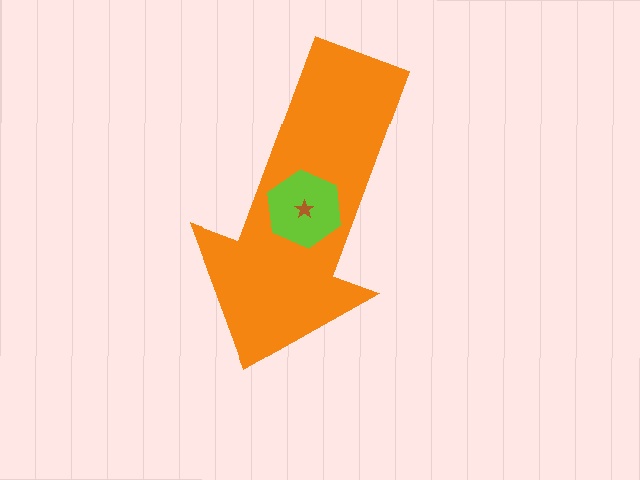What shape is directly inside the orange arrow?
The lime hexagon.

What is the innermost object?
The brown star.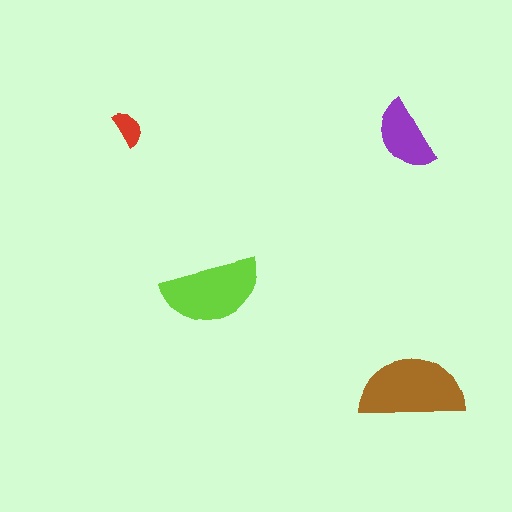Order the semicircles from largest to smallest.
the brown one, the lime one, the purple one, the red one.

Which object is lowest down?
The brown semicircle is bottommost.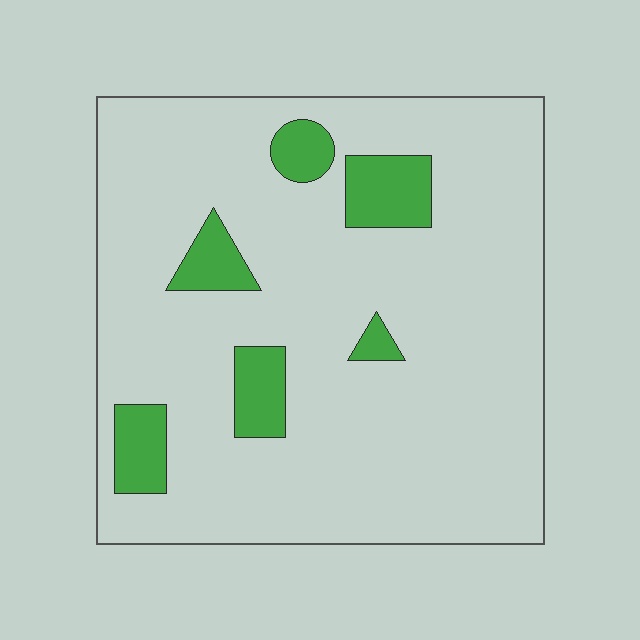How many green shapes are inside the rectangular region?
6.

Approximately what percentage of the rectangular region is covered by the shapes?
Approximately 10%.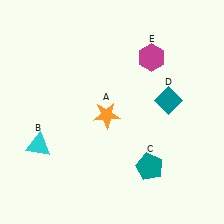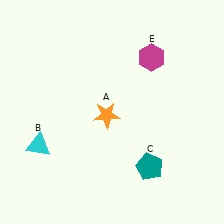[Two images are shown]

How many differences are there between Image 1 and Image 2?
There is 1 difference between the two images.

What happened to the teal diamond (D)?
The teal diamond (D) was removed in Image 2. It was in the top-right area of Image 1.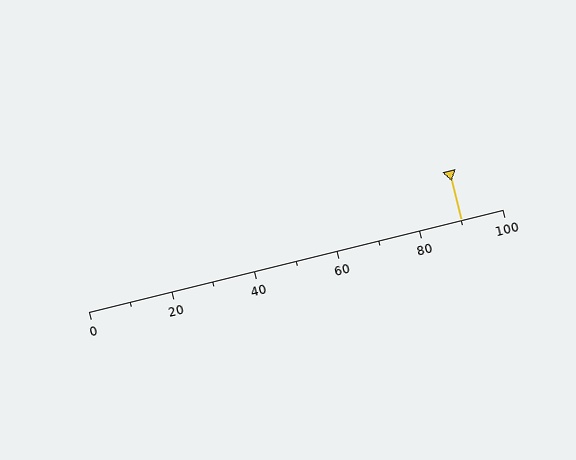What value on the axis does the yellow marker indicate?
The marker indicates approximately 90.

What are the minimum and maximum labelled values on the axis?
The axis runs from 0 to 100.